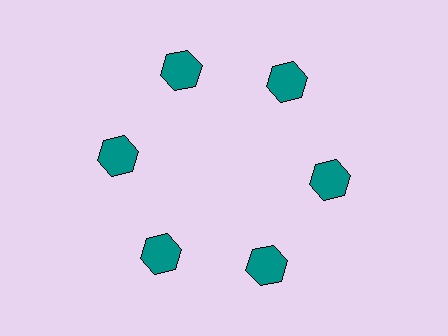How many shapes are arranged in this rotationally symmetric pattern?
There are 6 shapes, arranged in 6 groups of 1.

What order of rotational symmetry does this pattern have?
This pattern has 6-fold rotational symmetry.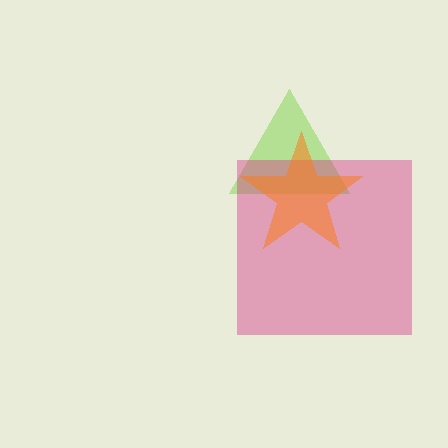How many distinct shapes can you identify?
There are 3 distinct shapes: a lime triangle, a magenta square, an orange star.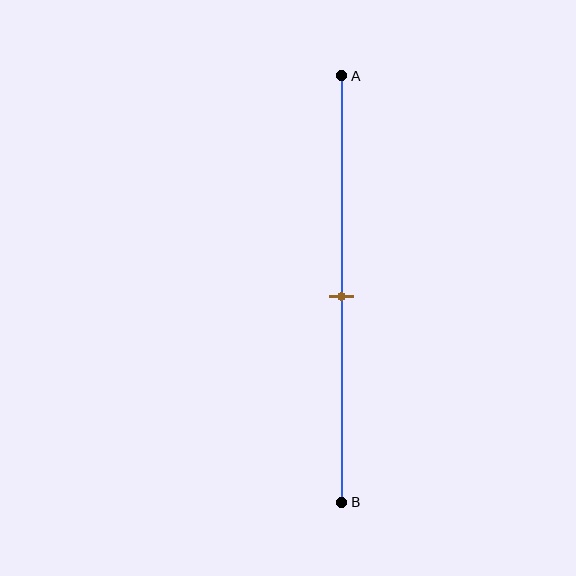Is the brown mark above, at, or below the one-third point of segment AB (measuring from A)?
The brown mark is below the one-third point of segment AB.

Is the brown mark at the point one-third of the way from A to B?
No, the mark is at about 50% from A, not at the 33% one-third point.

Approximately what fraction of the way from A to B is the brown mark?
The brown mark is approximately 50% of the way from A to B.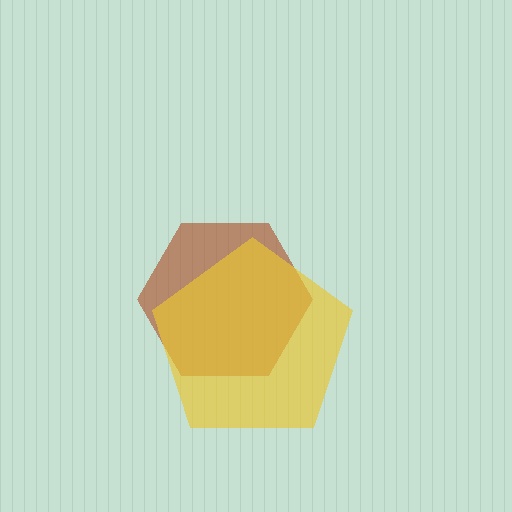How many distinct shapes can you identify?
There are 2 distinct shapes: a brown hexagon, a yellow pentagon.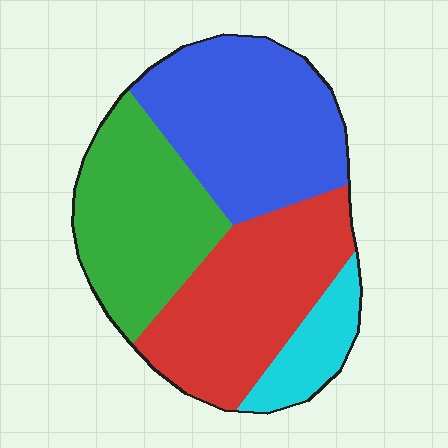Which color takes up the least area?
Cyan, at roughly 10%.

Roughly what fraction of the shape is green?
Green covers about 25% of the shape.